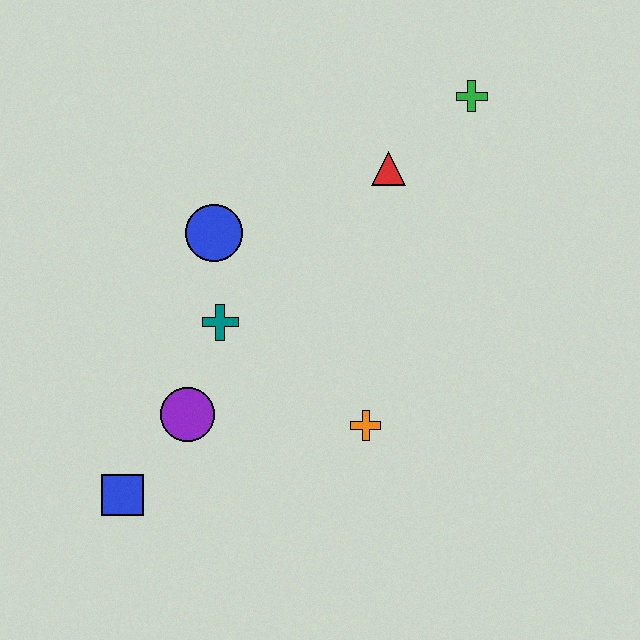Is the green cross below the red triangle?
No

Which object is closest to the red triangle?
The green cross is closest to the red triangle.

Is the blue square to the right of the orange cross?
No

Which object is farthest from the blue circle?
The green cross is farthest from the blue circle.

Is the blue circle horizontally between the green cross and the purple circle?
Yes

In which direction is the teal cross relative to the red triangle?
The teal cross is to the left of the red triangle.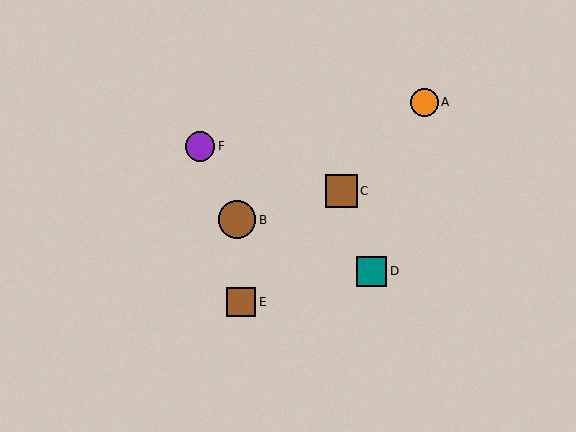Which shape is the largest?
The brown circle (labeled B) is the largest.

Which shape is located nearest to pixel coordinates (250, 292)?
The brown square (labeled E) at (241, 302) is nearest to that location.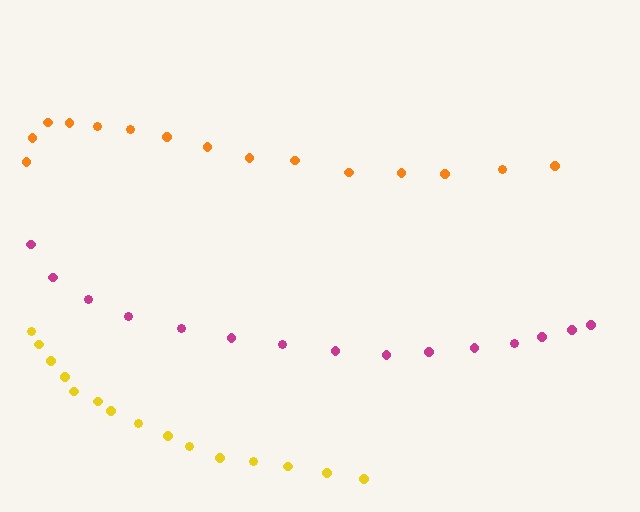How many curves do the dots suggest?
There are 3 distinct paths.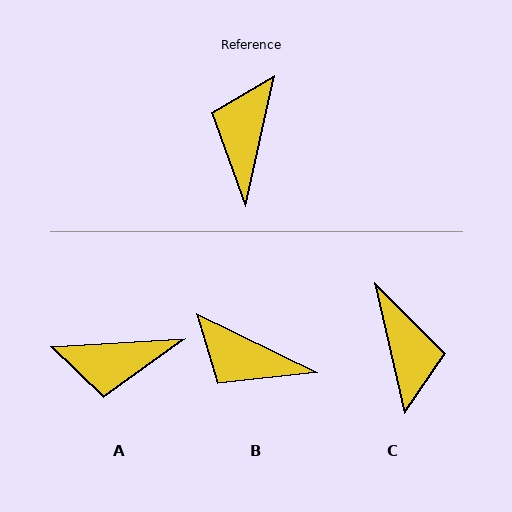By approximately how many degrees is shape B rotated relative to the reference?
Approximately 77 degrees counter-clockwise.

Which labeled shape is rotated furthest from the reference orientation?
C, about 154 degrees away.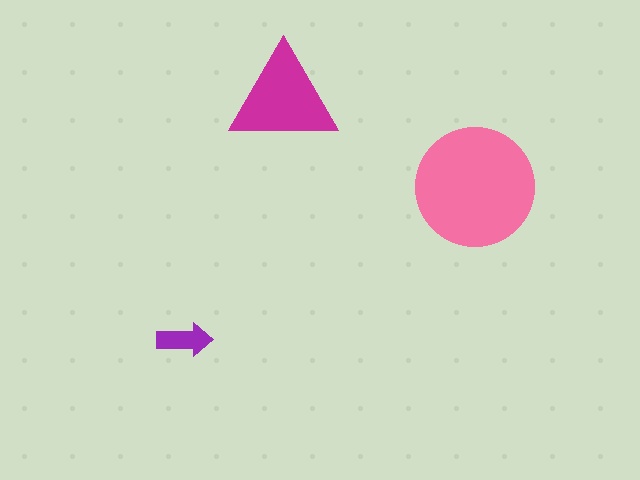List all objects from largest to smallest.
The pink circle, the magenta triangle, the purple arrow.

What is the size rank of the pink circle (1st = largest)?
1st.